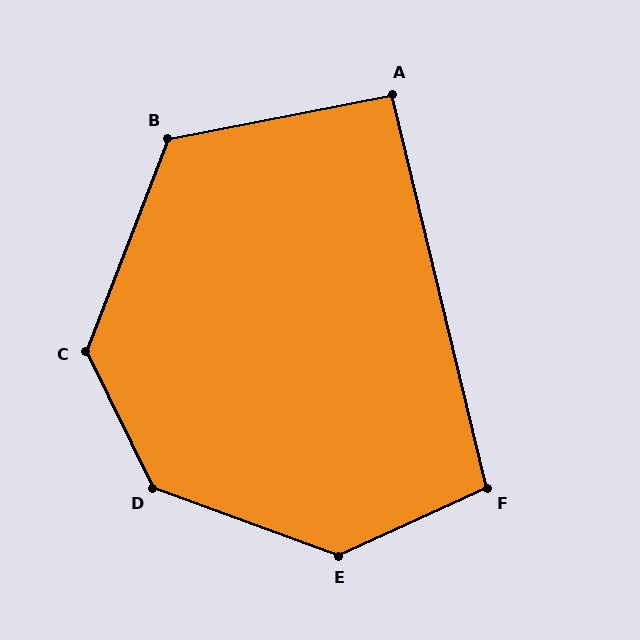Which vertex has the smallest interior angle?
A, at approximately 92 degrees.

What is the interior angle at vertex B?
Approximately 122 degrees (obtuse).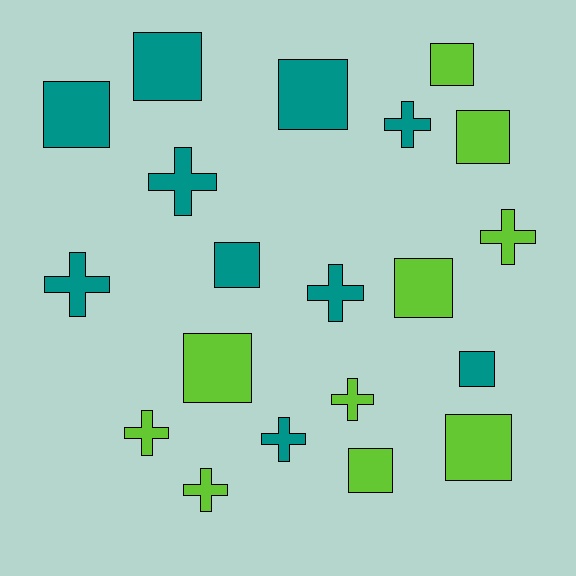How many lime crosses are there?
There are 4 lime crosses.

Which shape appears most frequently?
Square, with 11 objects.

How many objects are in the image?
There are 20 objects.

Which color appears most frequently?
Teal, with 10 objects.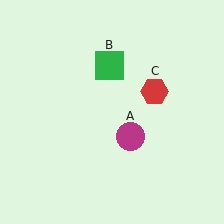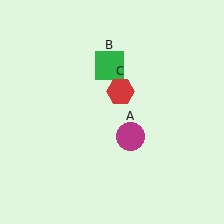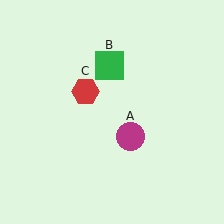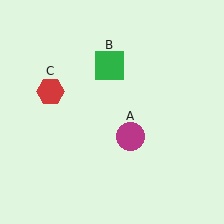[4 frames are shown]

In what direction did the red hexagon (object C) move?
The red hexagon (object C) moved left.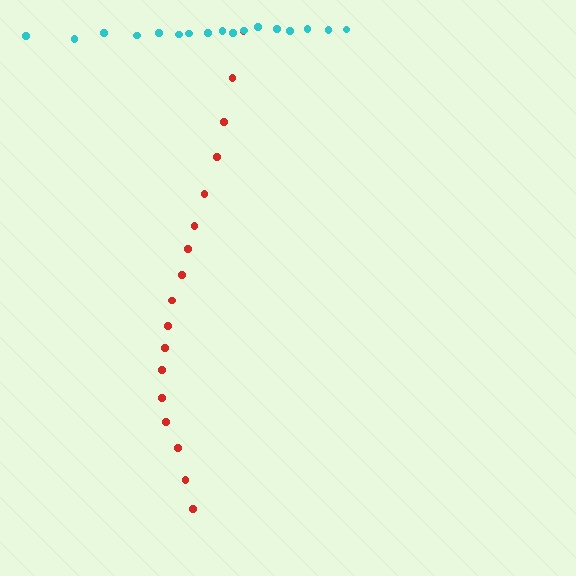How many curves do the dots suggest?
There are 2 distinct paths.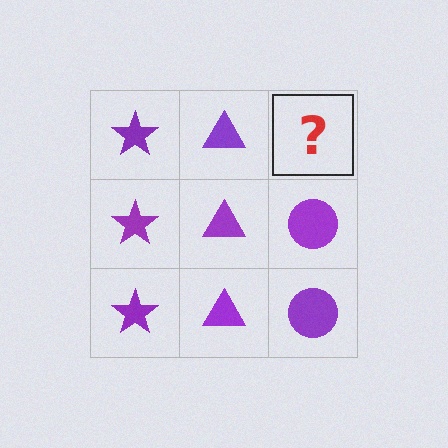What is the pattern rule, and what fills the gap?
The rule is that each column has a consistent shape. The gap should be filled with a purple circle.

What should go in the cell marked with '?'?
The missing cell should contain a purple circle.